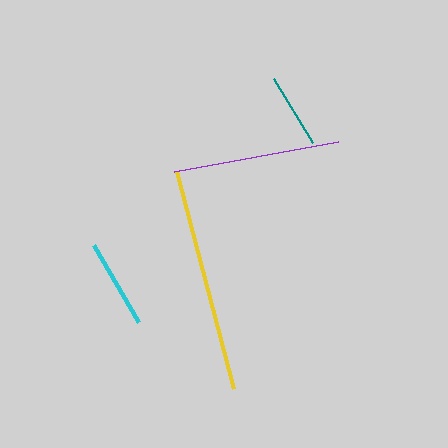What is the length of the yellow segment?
The yellow segment is approximately 224 pixels long.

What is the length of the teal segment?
The teal segment is approximately 75 pixels long.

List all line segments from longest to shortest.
From longest to shortest: yellow, purple, cyan, teal.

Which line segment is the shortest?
The teal line is the shortest at approximately 75 pixels.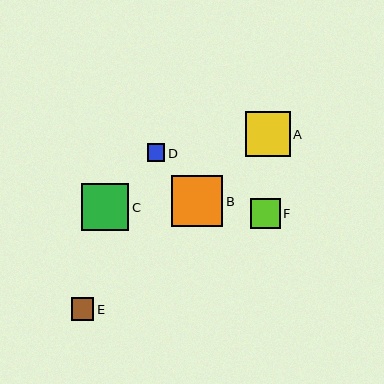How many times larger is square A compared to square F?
Square A is approximately 1.5 times the size of square F.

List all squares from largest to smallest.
From largest to smallest: B, C, A, F, E, D.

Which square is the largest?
Square B is the largest with a size of approximately 51 pixels.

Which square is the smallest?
Square D is the smallest with a size of approximately 17 pixels.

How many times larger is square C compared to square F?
Square C is approximately 1.6 times the size of square F.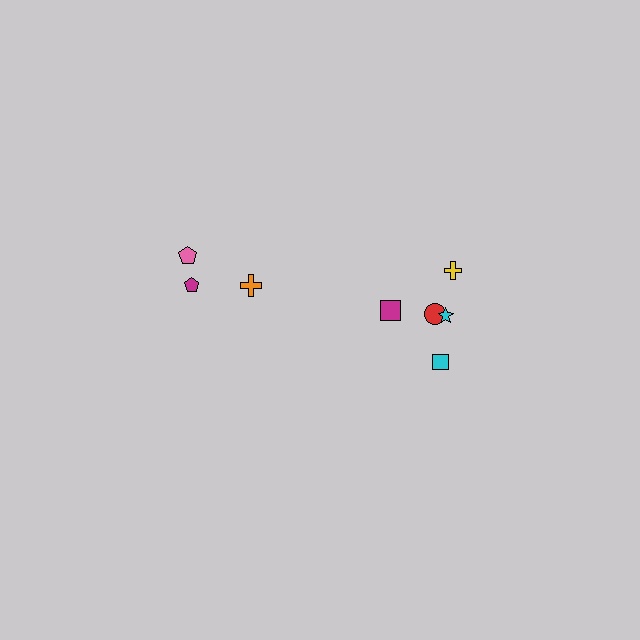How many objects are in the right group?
There are 5 objects.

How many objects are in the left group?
There are 3 objects.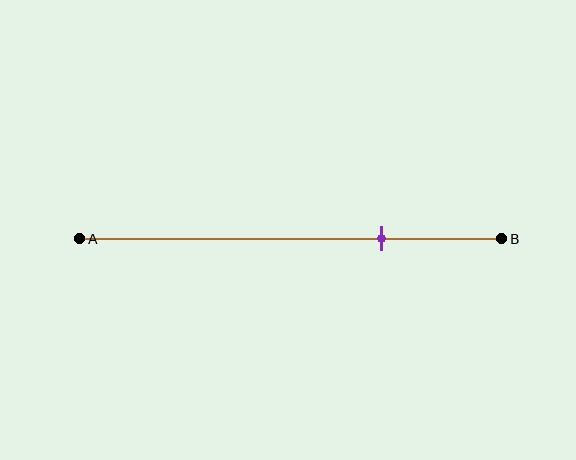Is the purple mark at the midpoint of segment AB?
No, the mark is at about 70% from A, not at the 50% midpoint.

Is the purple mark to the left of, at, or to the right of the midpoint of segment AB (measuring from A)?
The purple mark is to the right of the midpoint of segment AB.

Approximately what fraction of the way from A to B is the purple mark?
The purple mark is approximately 70% of the way from A to B.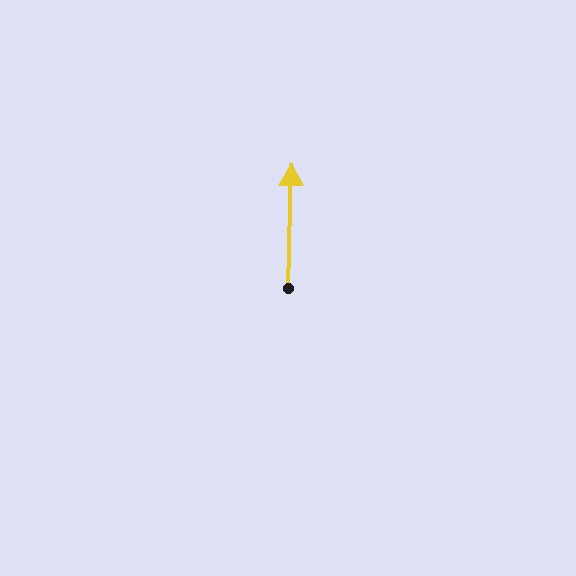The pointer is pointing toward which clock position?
Roughly 12 o'clock.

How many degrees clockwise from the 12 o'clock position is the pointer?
Approximately 1 degrees.